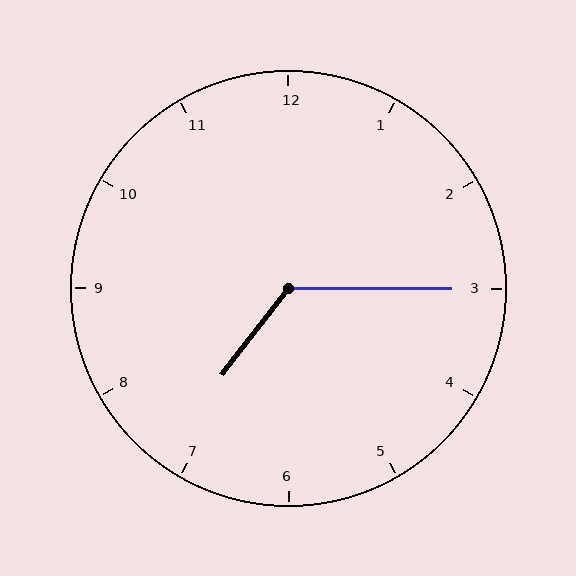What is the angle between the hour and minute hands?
Approximately 128 degrees.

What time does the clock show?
7:15.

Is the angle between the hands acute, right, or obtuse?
It is obtuse.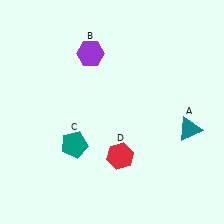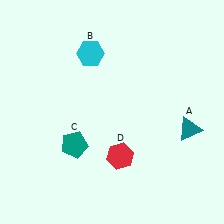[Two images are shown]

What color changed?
The hexagon (B) changed from purple in Image 1 to cyan in Image 2.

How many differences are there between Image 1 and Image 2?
There is 1 difference between the two images.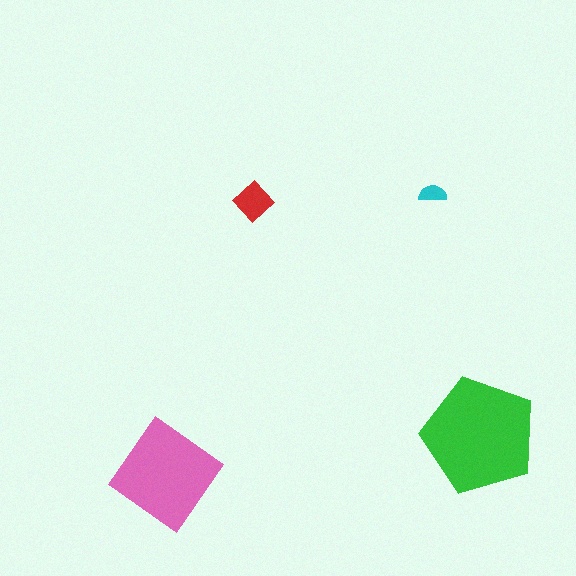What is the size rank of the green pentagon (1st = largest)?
1st.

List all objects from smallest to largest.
The cyan semicircle, the red diamond, the pink diamond, the green pentagon.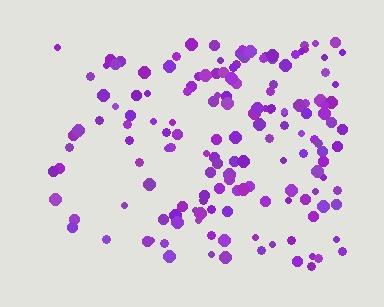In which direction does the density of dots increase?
From left to right, with the right side densest.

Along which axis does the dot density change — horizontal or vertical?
Horizontal.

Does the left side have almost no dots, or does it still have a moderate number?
Still a moderate number, just noticeably fewer than the right.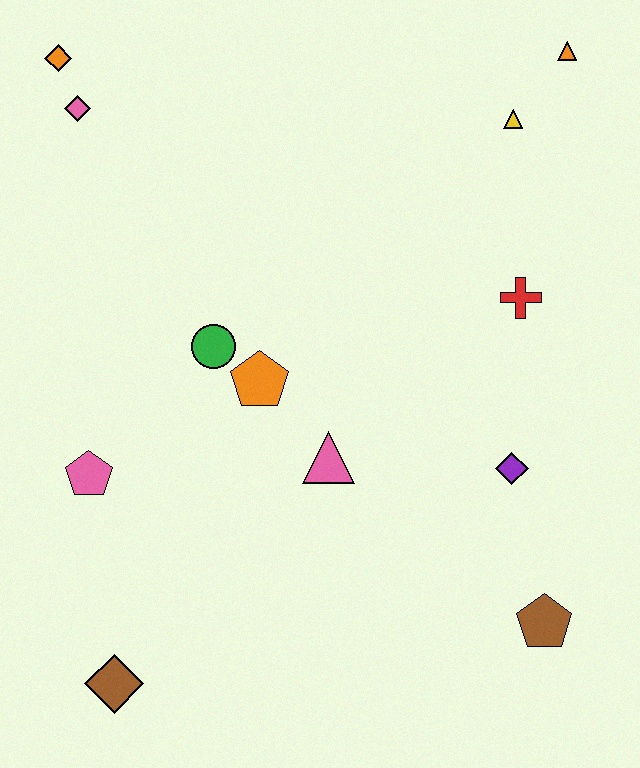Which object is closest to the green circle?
The orange pentagon is closest to the green circle.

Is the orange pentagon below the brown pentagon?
No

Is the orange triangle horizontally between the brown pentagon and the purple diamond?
No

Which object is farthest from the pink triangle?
The orange diamond is farthest from the pink triangle.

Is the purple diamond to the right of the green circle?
Yes